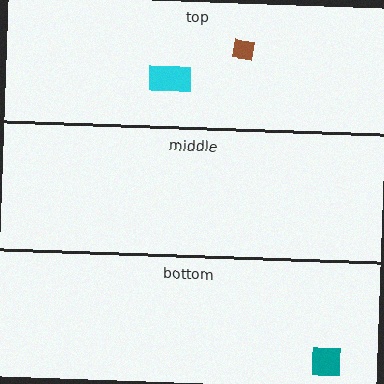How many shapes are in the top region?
2.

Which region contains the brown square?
The top region.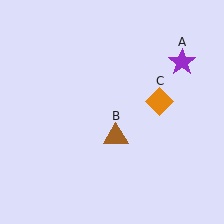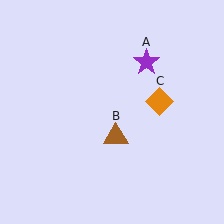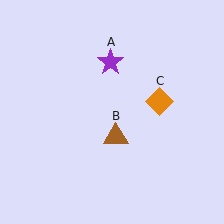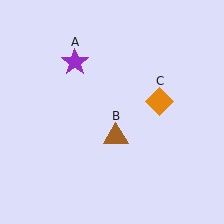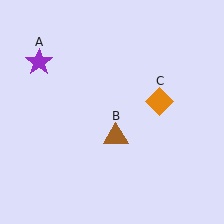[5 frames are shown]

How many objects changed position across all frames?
1 object changed position: purple star (object A).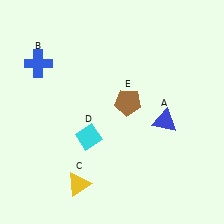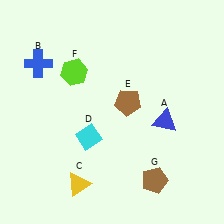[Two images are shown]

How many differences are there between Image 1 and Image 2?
There are 2 differences between the two images.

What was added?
A lime hexagon (F), a brown pentagon (G) were added in Image 2.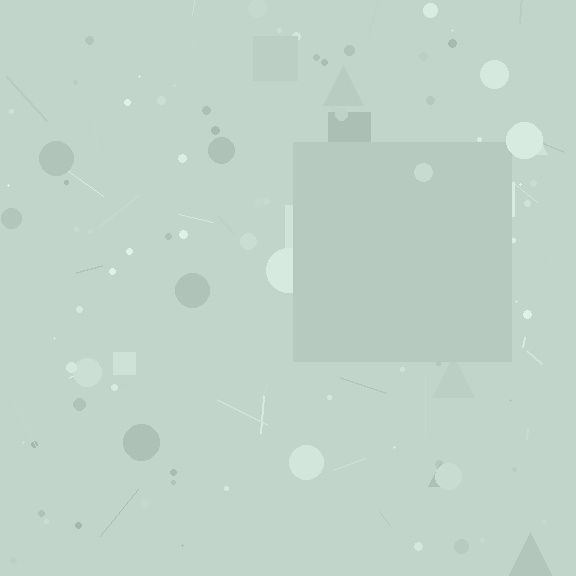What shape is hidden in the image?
A square is hidden in the image.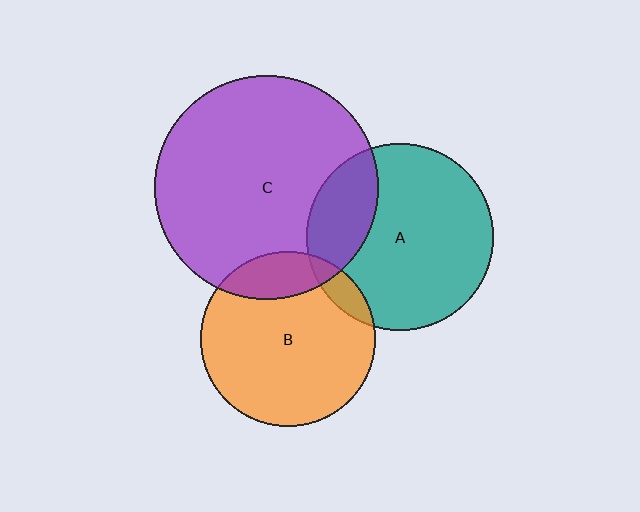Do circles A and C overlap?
Yes.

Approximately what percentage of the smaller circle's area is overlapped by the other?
Approximately 25%.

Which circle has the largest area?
Circle C (purple).